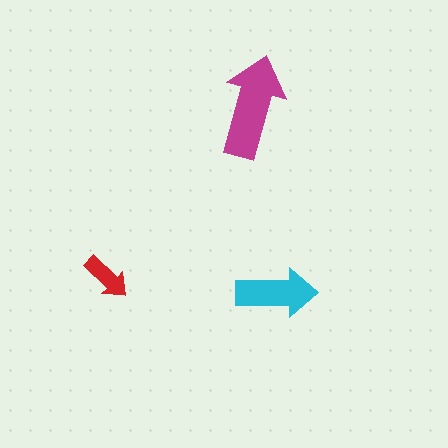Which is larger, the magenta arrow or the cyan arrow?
The magenta one.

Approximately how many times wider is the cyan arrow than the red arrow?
About 1.5 times wider.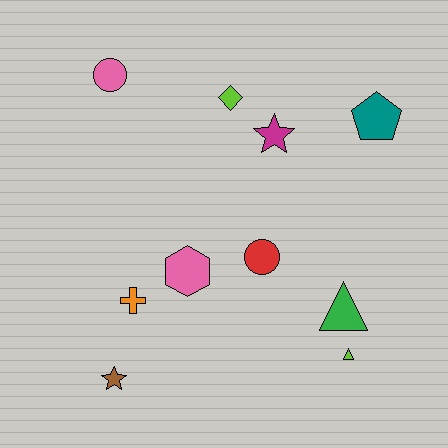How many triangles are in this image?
There are 2 triangles.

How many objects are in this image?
There are 10 objects.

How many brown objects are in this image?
There is 1 brown object.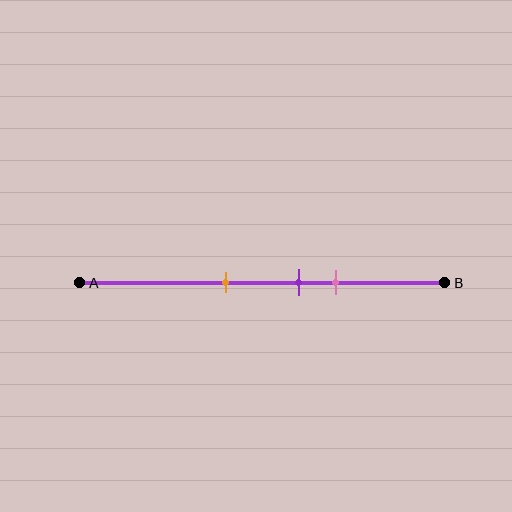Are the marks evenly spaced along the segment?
Yes, the marks are approximately evenly spaced.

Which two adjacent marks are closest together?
The purple and pink marks are the closest adjacent pair.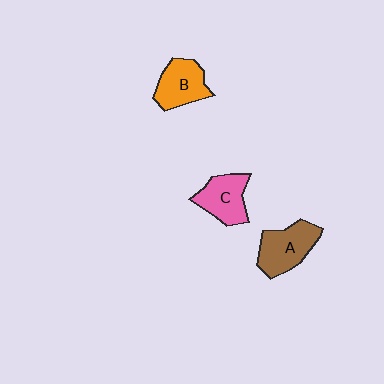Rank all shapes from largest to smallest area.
From largest to smallest: A (brown), B (orange), C (pink).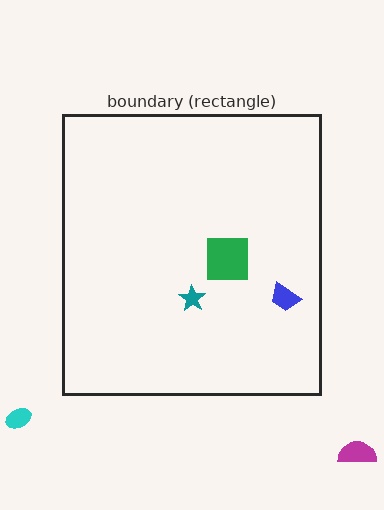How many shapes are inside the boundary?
3 inside, 2 outside.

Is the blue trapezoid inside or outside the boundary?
Inside.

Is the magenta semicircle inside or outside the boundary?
Outside.